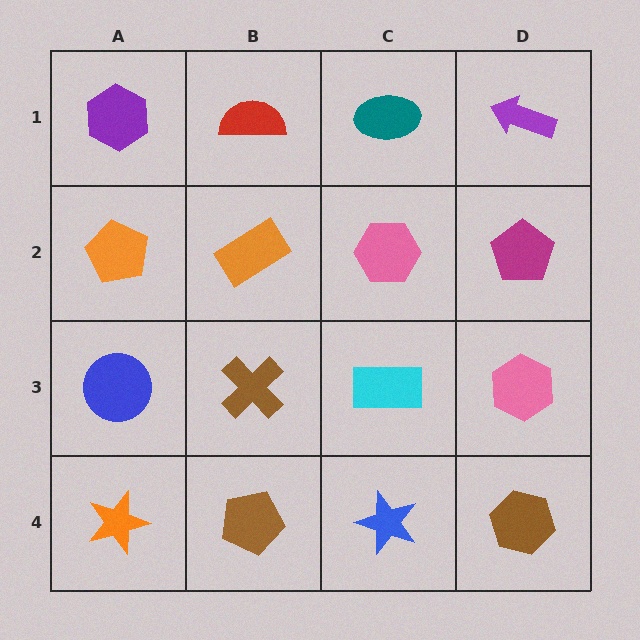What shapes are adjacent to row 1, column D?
A magenta pentagon (row 2, column D), a teal ellipse (row 1, column C).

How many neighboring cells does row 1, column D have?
2.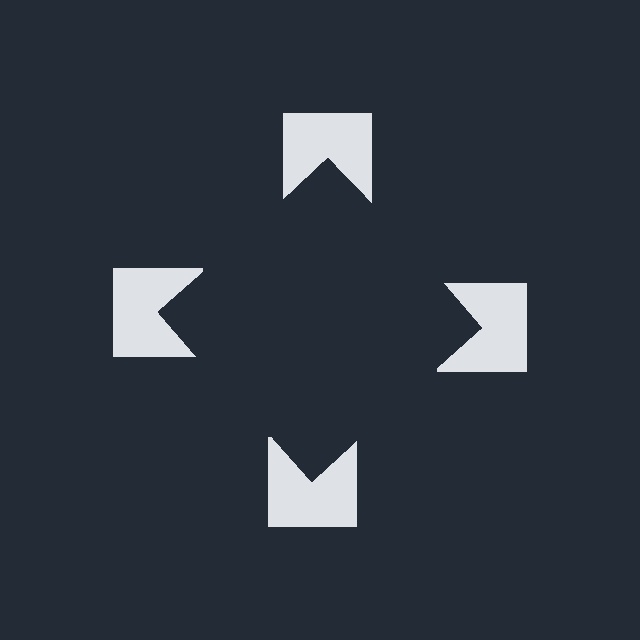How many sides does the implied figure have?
4 sides.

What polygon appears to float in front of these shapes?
An illusory square — its edges are inferred from the aligned wedge cuts in the notched squares, not physically drawn.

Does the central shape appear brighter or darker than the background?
It typically appears slightly darker than the background, even though no actual brightness change is drawn.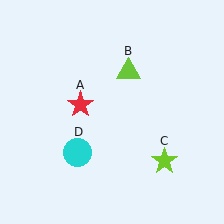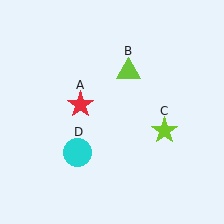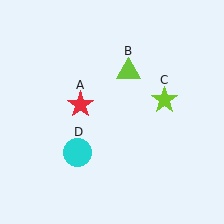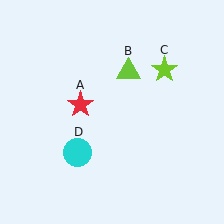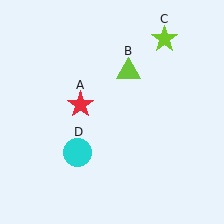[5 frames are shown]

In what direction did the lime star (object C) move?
The lime star (object C) moved up.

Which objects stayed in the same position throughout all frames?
Red star (object A) and lime triangle (object B) and cyan circle (object D) remained stationary.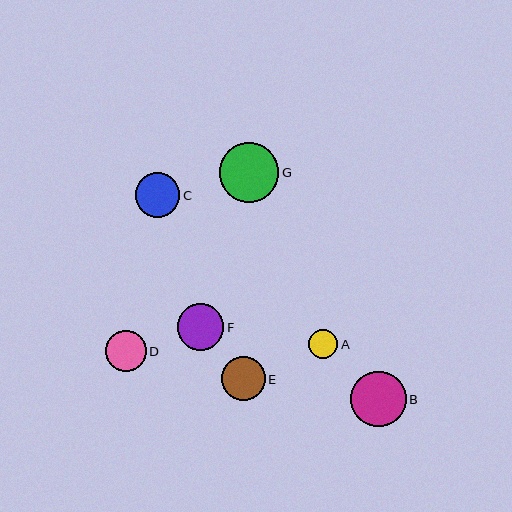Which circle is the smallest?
Circle A is the smallest with a size of approximately 29 pixels.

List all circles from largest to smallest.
From largest to smallest: G, B, F, C, E, D, A.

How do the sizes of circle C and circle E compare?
Circle C and circle E are approximately the same size.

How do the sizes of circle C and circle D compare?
Circle C and circle D are approximately the same size.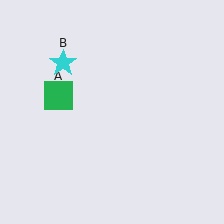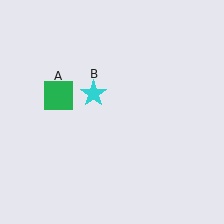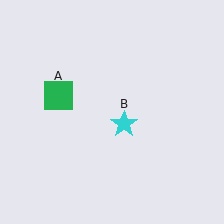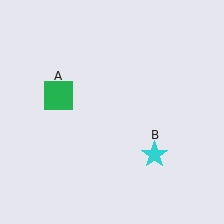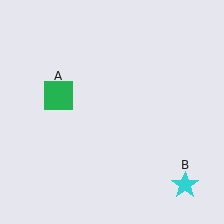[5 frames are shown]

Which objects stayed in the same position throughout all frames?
Green square (object A) remained stationary.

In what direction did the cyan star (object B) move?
The cyan star (object B) moved down and to the right.